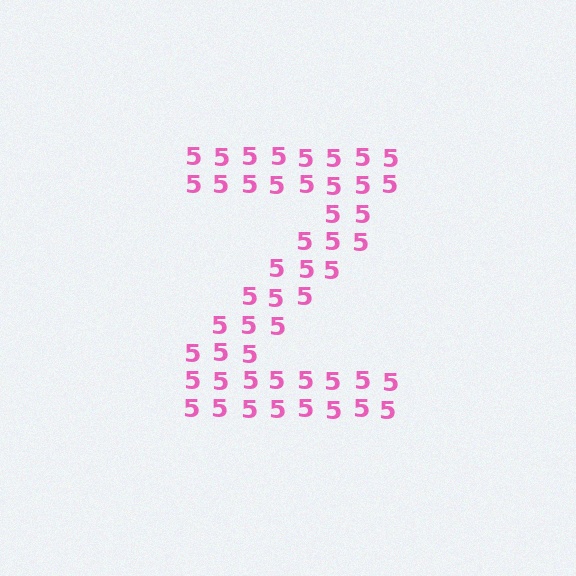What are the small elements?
The small elements are digit 5's.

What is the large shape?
The large shape is the letter Z.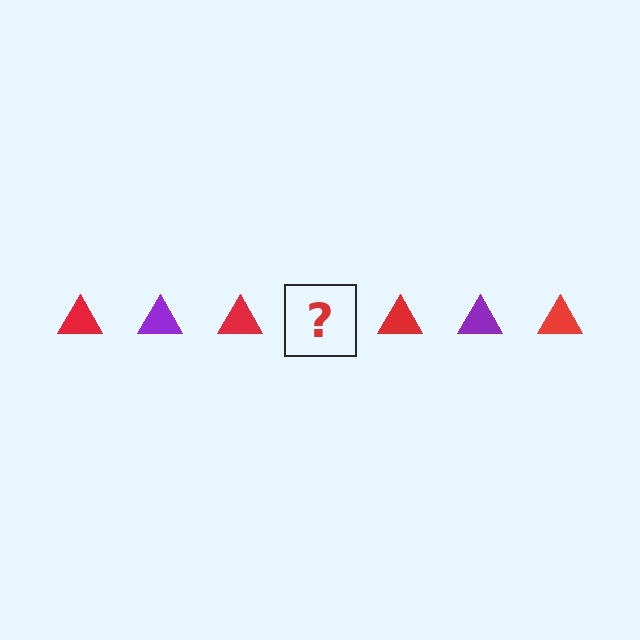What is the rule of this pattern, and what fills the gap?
The rule is that the pattern cycles through red, purple triangles. The gap should be filled with a purple triangle.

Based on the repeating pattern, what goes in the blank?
The blank should be a purple triangle.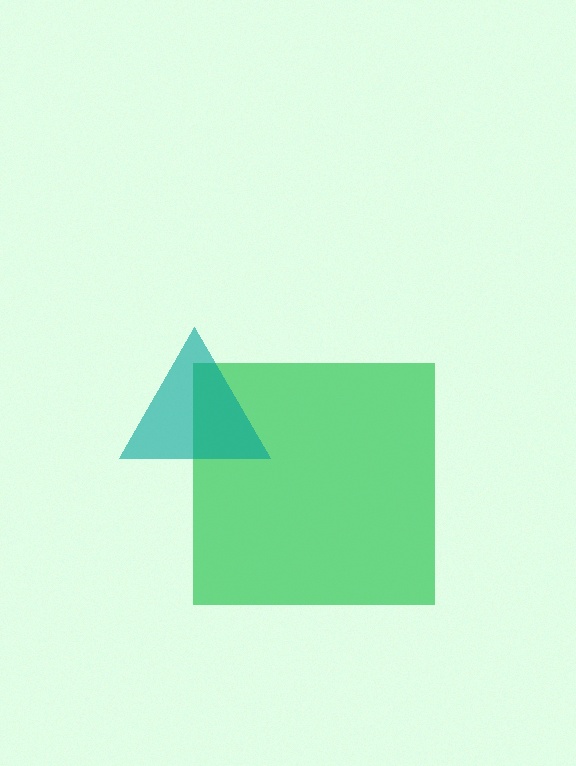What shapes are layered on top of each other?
The layered shapes are: a green square, a teal triangle.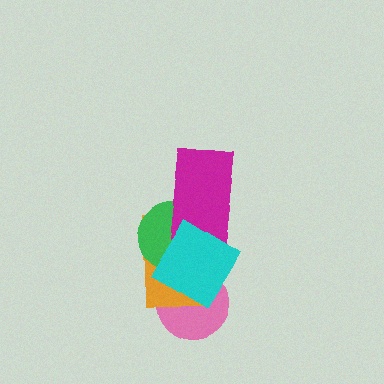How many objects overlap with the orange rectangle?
4 objects overlap with the orange rectangle.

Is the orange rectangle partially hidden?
Yes, it is partially covered by another shape.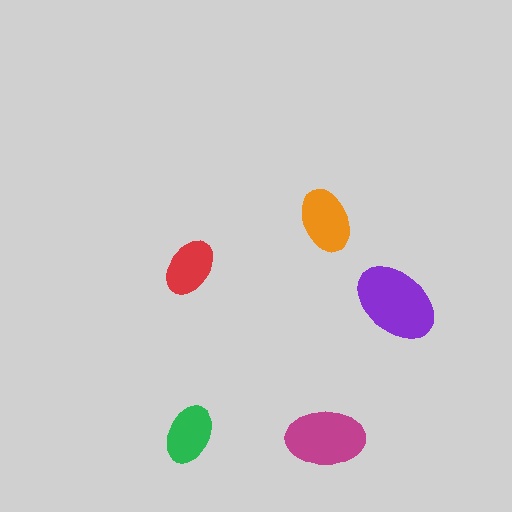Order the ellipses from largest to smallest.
the purple one, the magenta one, the orange one, the green one, the red one.